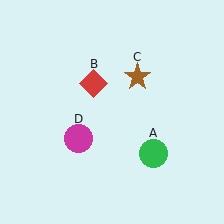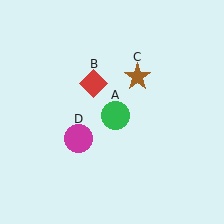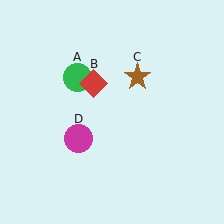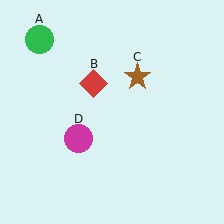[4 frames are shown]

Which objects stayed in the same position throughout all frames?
Red diamond (object B) and brown star (object C) and magenta circle (object D) remained stationary.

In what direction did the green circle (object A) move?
The green circle (object A) moved up and to the left.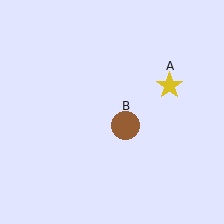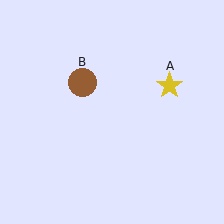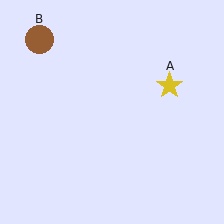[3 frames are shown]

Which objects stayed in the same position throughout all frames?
Yellow star (object A) remained stationary.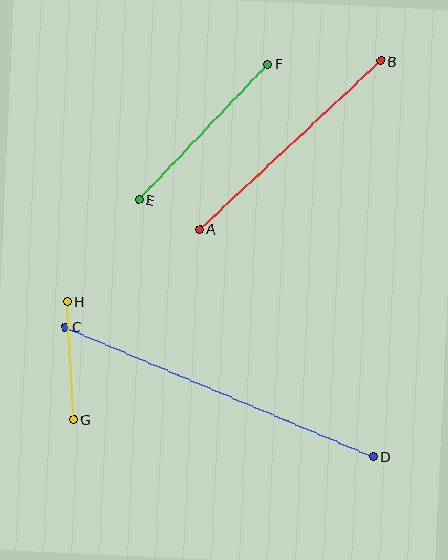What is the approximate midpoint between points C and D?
The midpoint is at approximately (219, 392) pixels.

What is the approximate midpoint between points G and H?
The midpoint is at approximately (70, 361) pixels.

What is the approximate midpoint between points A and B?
The midpoint is at approximately (290, 145) pixels.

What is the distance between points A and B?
The distance is approximately 247 pixels.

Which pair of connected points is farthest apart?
Points C and D are farthest apart.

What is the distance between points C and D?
The distance is approximately 334 pixels.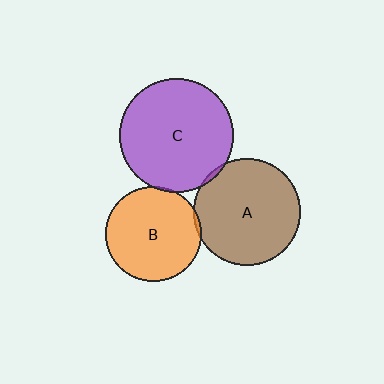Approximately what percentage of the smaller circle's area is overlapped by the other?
Approximately 5%.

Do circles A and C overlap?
Yes.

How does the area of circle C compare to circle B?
Approximately 1.4 times.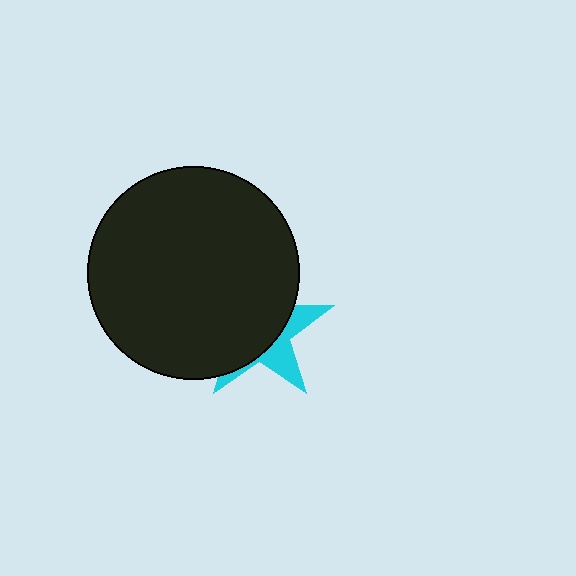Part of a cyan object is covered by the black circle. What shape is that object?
It is a star.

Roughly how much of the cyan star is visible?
A small part of it is visible (roughly 32%).